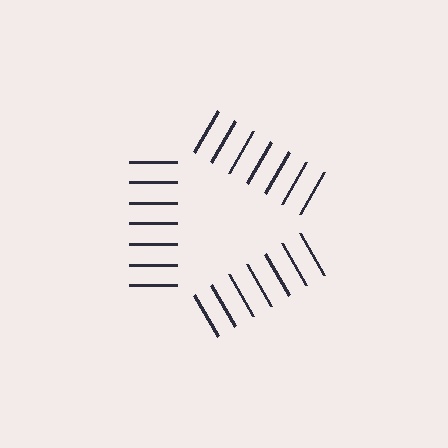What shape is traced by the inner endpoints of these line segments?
An illusory triangle — the line segments terminate on its edges but no continuous stroke is drawn.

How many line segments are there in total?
21 — 7 along each of the 3 edges.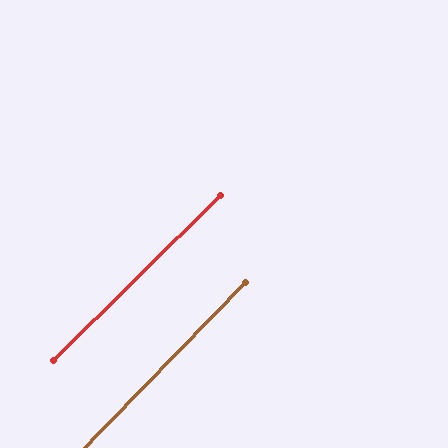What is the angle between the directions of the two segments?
Approximately 1 degree.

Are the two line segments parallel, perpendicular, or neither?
Parallel — their directions differ by only 1.2°.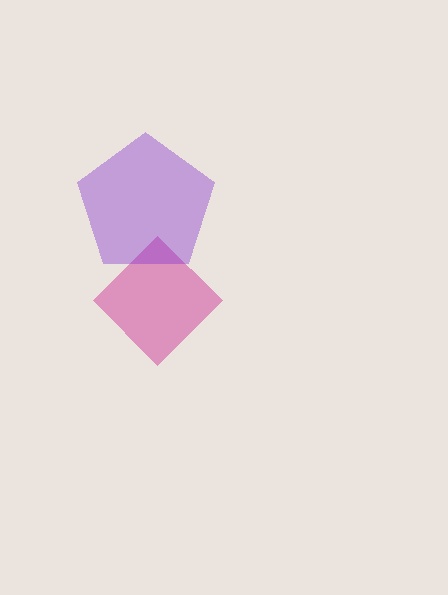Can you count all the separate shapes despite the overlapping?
Yes, there are 2 separate shapes.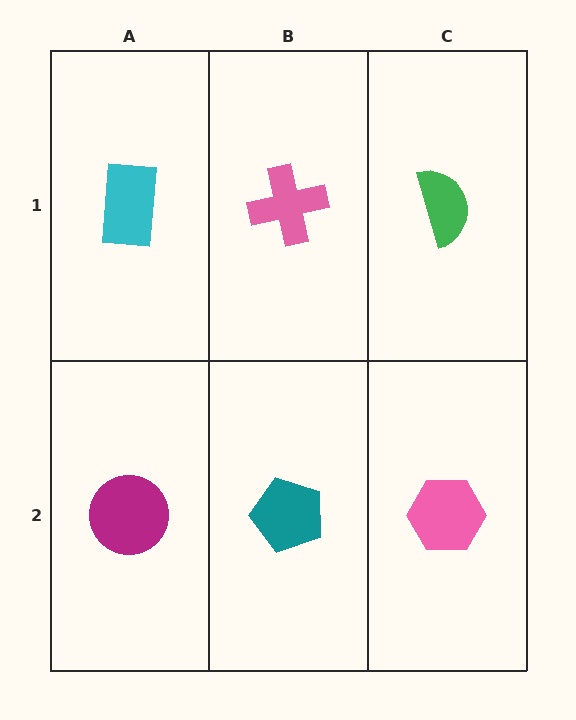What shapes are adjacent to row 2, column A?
A cyan rectangle (row 1, column A), a teal pentagon (row 2, column B).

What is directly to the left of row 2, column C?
A teal pentagon.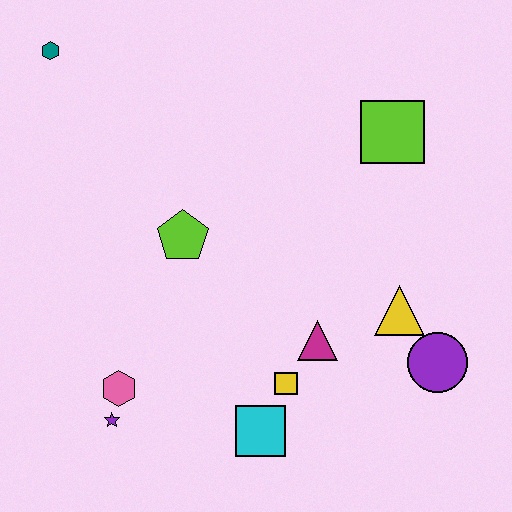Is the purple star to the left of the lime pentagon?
Yes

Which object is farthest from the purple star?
The lime square is farthest from the purple star.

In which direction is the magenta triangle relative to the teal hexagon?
The magenta triangle is below the teal hexagon.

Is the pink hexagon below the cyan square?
No